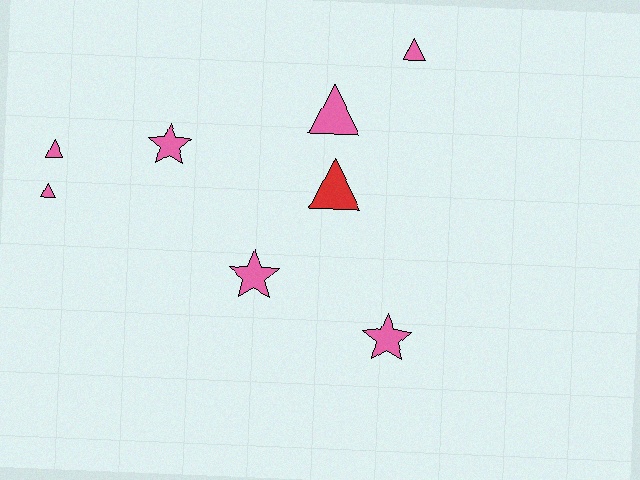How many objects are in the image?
There are 8 objects.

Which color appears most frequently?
Pink, with 7 objects.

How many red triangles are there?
There is 1 red triangle.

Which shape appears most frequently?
Triangle, with 5 objects.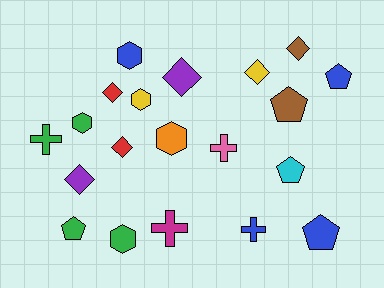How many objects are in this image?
There are 20 objects.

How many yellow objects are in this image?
There are 2 yellow objects.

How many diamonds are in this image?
There are 6 diamonds.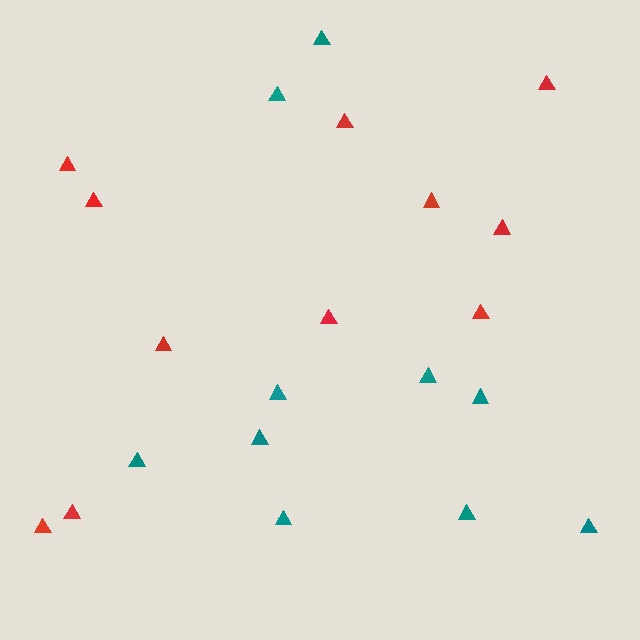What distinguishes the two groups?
There are 2 groups: one group of teal triangles (10) and one group of red triangles (11).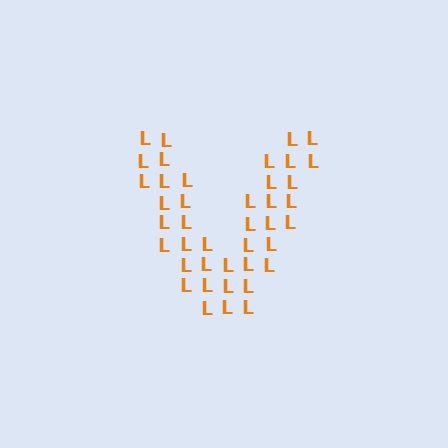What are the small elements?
The small elements are letter L's.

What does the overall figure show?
The overall figure shows the letter V.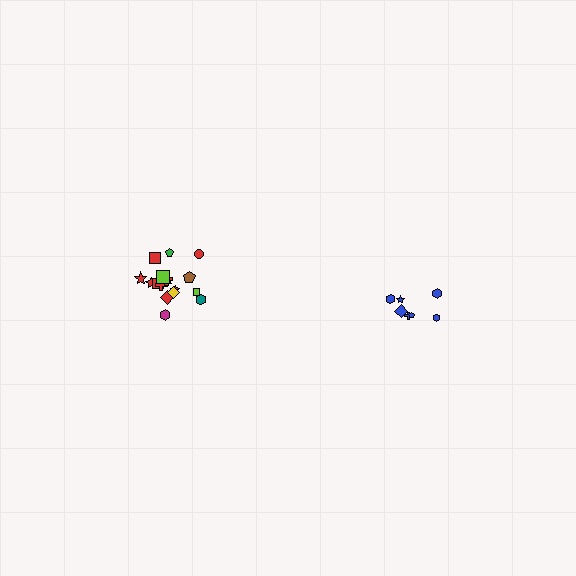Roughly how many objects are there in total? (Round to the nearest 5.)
Roughly 25 objects in total.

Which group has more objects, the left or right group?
The left group.